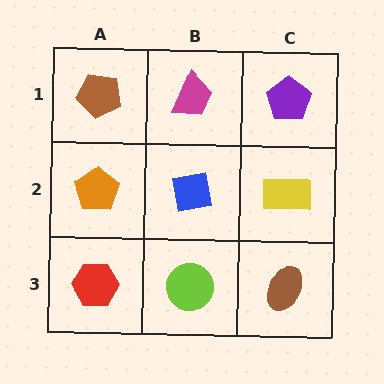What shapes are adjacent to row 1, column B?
A blue square (row 2, column B), a brown pentagon (row 1, column A), a purple pentagon (row 1, column C).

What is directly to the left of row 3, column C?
A lime circle.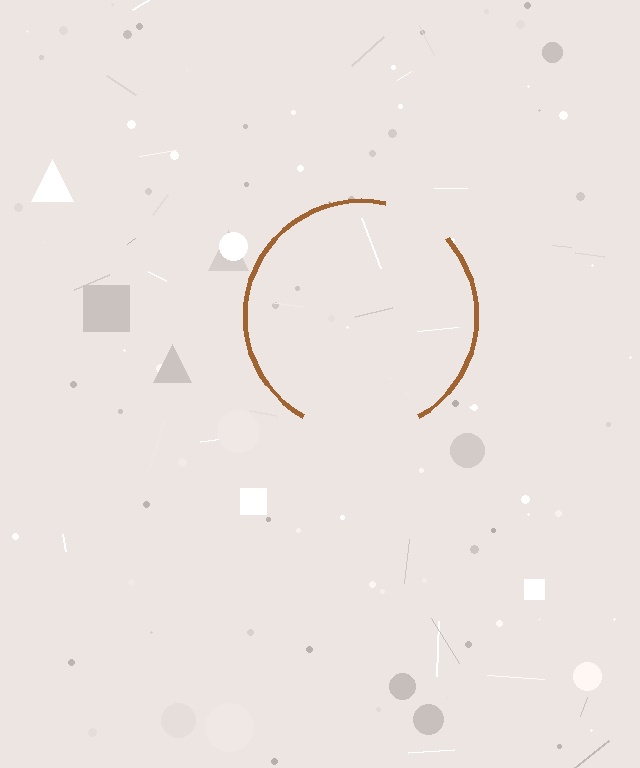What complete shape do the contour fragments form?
The contour fragments form a circle.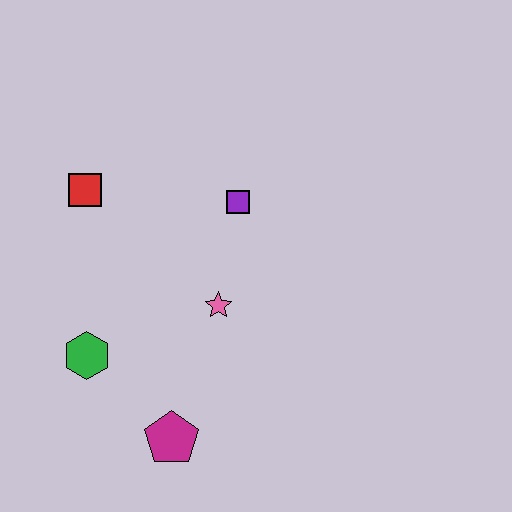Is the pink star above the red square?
No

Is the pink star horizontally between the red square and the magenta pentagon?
No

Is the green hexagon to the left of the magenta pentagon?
Yes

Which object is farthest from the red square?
The magenta pentagon is farthest from the red square.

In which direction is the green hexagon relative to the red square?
The green hexagon is below the red square.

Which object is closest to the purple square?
The pink star is closest to the purple square.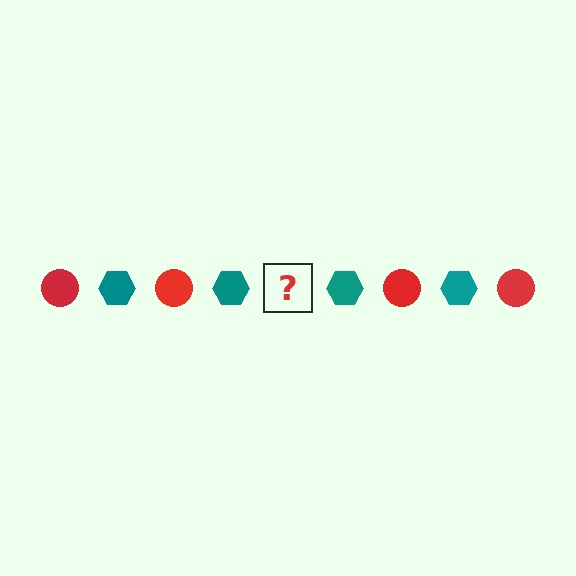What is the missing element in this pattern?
The missing element is a red circle.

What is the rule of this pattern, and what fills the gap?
The rule is that the pattern alternates between red circle and teal hexagon. The gap should be filled with a red circle.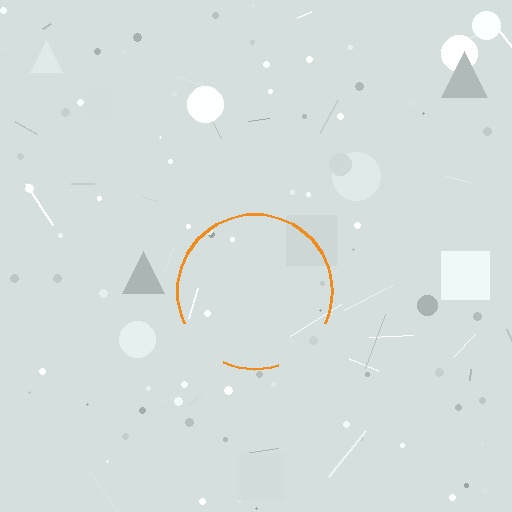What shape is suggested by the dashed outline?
The dashed outline suggests a circle.